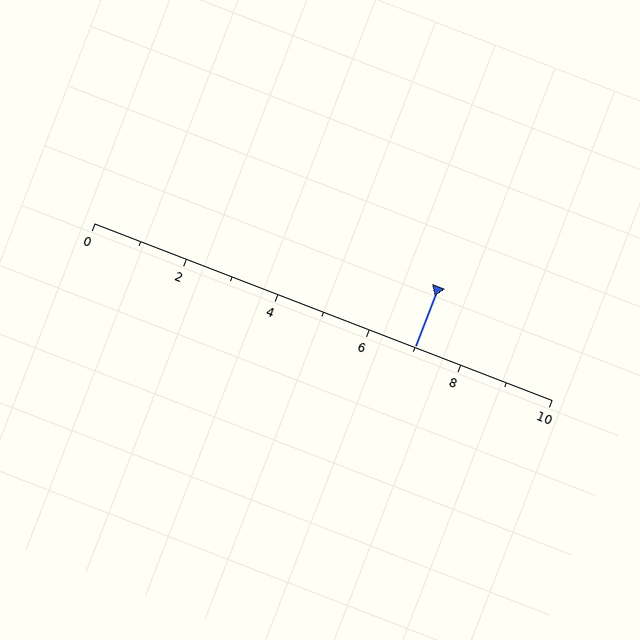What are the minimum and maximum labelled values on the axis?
The axis runs from 0 to 10.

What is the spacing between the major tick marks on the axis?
The major ticks are spaced 2 apart.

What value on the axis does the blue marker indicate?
The marker indicates approximately 7.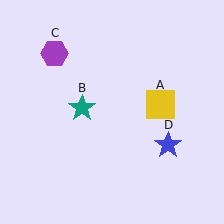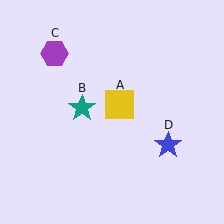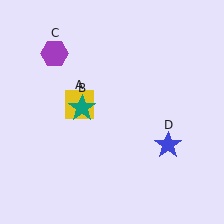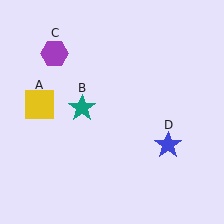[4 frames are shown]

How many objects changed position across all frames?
1 object changed position: yellow square (object A).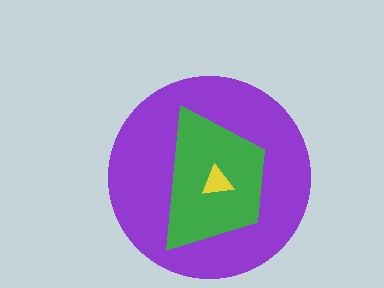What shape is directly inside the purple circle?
The green trapezoid.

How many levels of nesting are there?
3.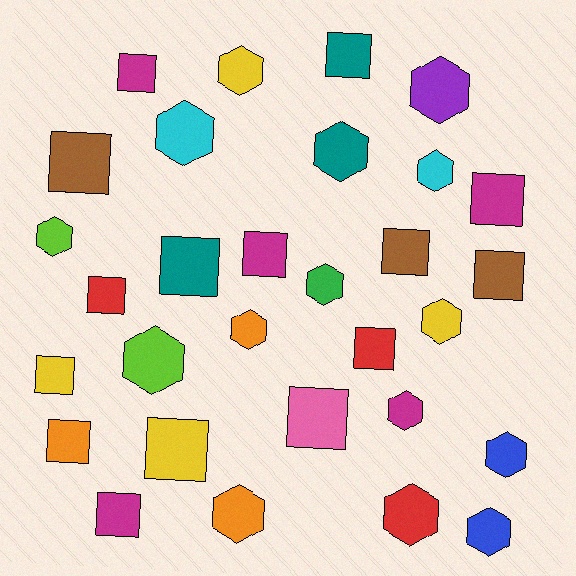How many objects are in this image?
There are 30 objects.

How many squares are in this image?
There are 15 squares.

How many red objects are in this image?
There are 3 red objects.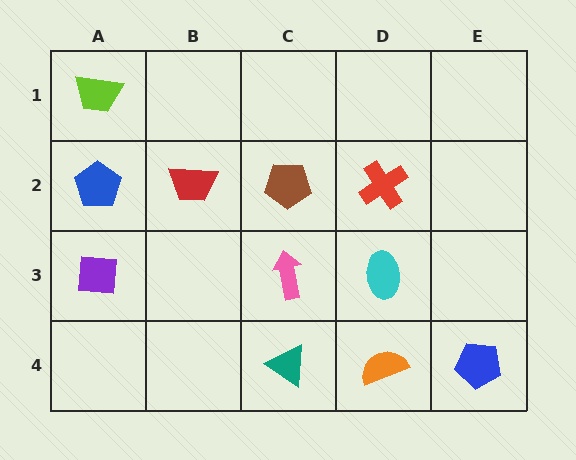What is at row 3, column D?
A cyan ellipse.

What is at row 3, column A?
A purple square.